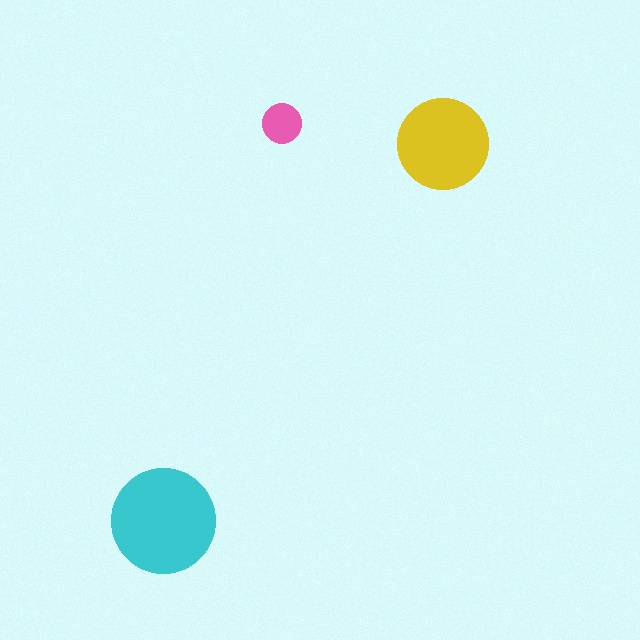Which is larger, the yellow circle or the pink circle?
The yellow one.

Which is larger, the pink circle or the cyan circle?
The cyan one.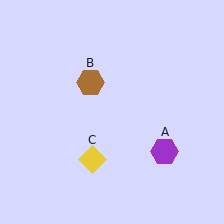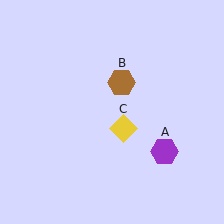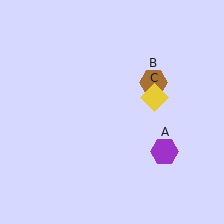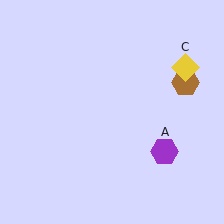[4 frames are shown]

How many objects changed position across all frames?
2 objects changed position: brown hexagon (object B), yellow diamond (object C).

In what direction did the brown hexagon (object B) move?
The brown hexagon (object B) moved right.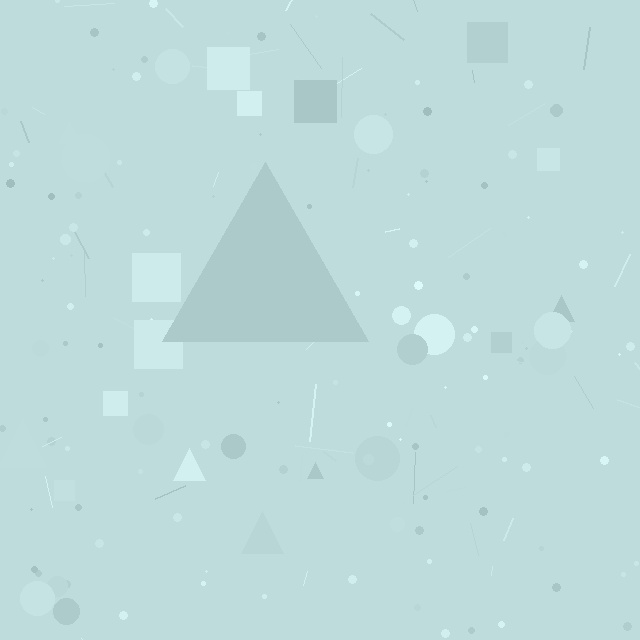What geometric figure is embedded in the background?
A triangle is embedded in the background.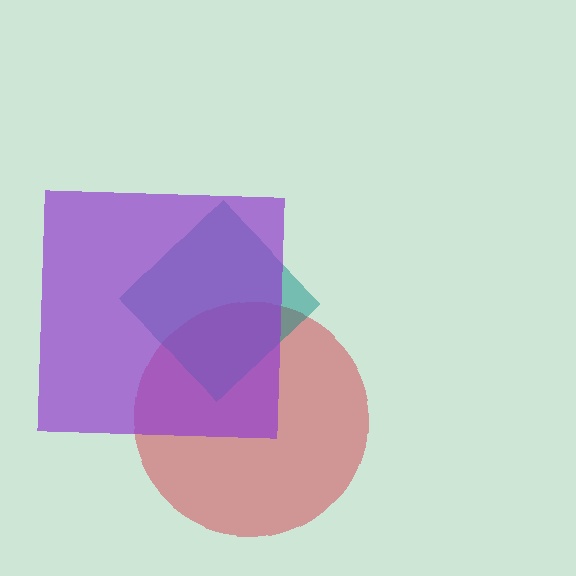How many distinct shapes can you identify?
There are 3 distinct shapes: a red circle, a teal diamond, a purple square.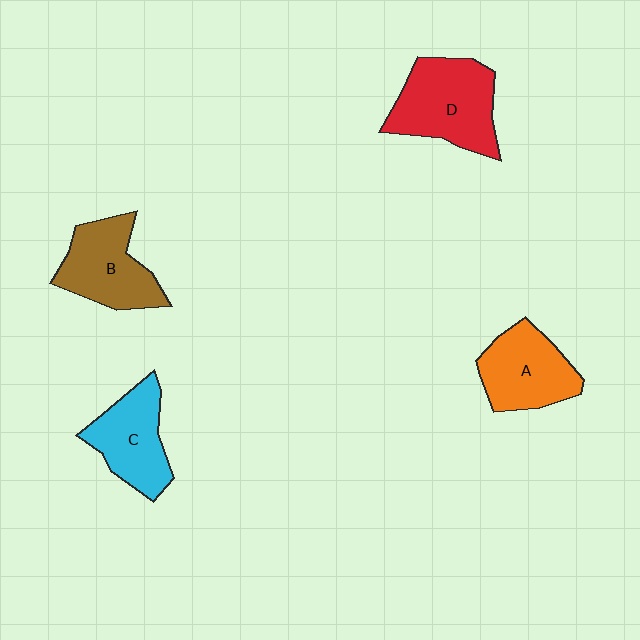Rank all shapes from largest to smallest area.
From largest to smallest: D (red), B (brown), A (orange), C (cyan).